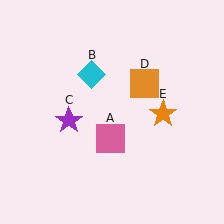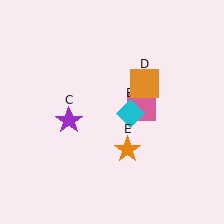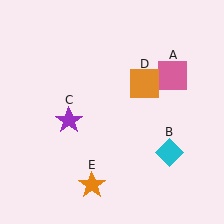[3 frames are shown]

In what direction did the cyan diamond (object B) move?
The cyan diamond (object B) moved down and to the right.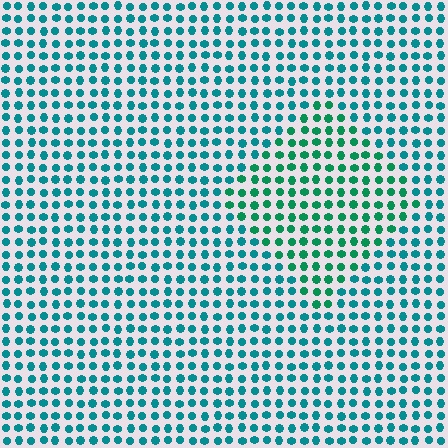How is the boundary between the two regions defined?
The boundary is defined purely by a slight shift in hue (about 29 degrees). Spacing, size, and orientation are identical on both sides.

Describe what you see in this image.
The image is filled with small teal elements in a uniform arrangement. A diamond-shaped region is visible where the elements are tinted to a slightly different hue, forming a subtle color boundary.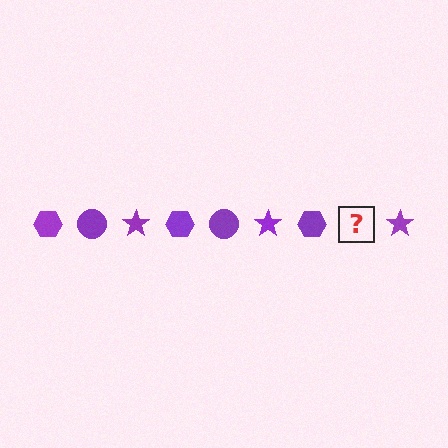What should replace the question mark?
The question mark should be replaced with a purple circle.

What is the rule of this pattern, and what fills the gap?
The rule is that the pattern cycles through hexagon, circle, star shapes in purple. The gap should be filled with a purple circle.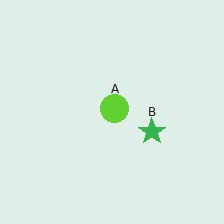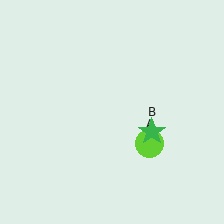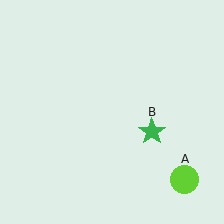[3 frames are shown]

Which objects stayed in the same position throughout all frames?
Green star (object B) remained stationary.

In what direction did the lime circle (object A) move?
The lime circle (object A) moved down and to the right.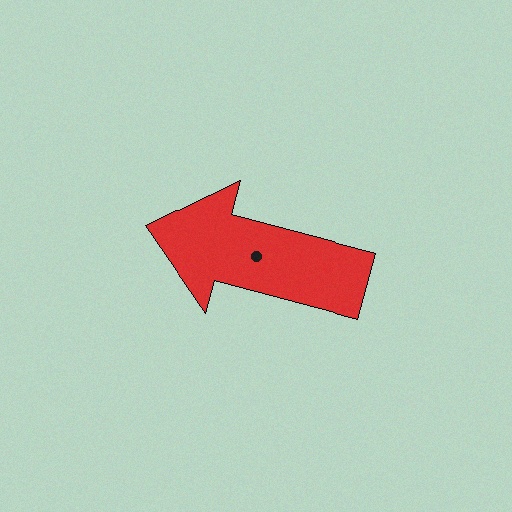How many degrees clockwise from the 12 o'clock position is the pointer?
Approximately 285 degrees.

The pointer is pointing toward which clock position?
Roughly 9 o'clock.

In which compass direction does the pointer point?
West.